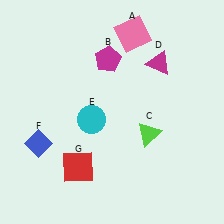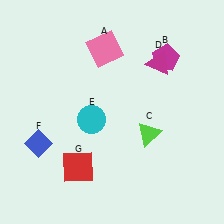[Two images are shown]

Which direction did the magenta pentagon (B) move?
The magenta pentagon (B) moved right.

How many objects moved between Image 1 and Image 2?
2 objects moved between the two images.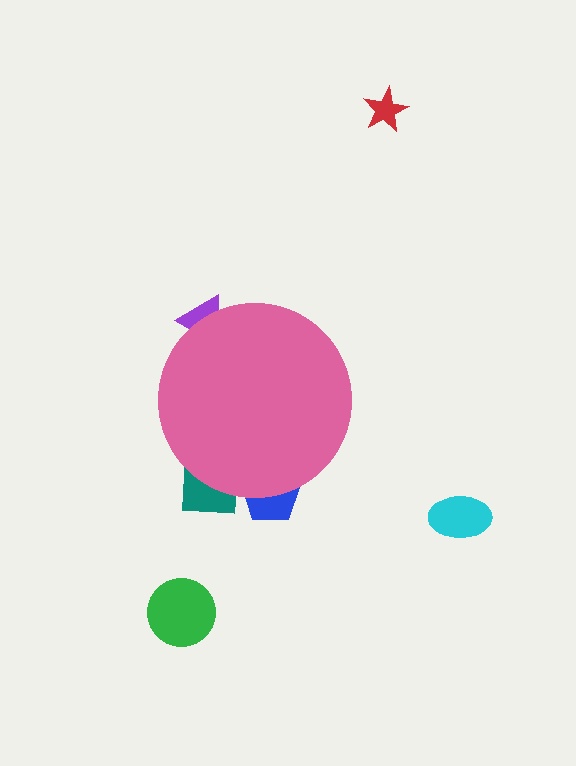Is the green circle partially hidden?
No, the green circle is fully visible.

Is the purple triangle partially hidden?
Yes, the purple triangle is partially hidden behind the pink circle.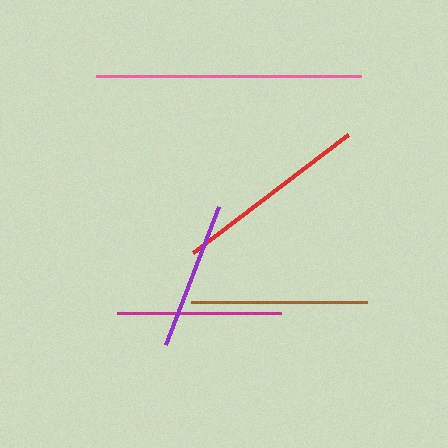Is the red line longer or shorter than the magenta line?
The red line is longer than the magenta line.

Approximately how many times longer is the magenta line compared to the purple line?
The magenta line is approximately 1.1 times the length of the purple line.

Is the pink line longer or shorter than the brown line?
The pink line is longer than the brown line.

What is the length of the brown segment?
The brown segment is approximately 176 pixels long.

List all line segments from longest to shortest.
From longest to shortest: pink, red, brown, magenta, purple.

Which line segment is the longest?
The pink line is the longest at approximately 266 pixels.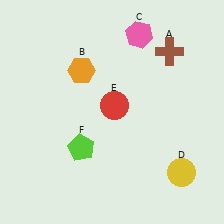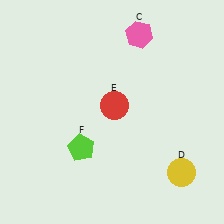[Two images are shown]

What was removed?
The brown cross (A), the orange hexagon (B) were removed in Image 2.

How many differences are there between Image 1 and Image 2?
There are 2 differences between the two images.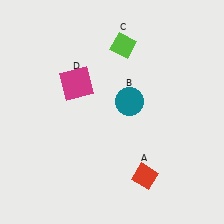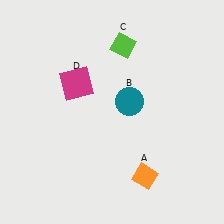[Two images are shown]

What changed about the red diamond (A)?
In Image 1, A is red. In Image 2, it changed to orange.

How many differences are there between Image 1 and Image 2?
There is 1 difference between the two images.